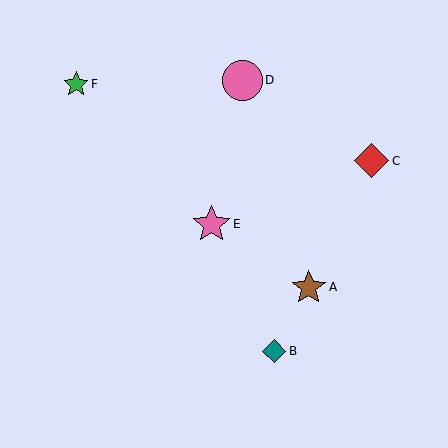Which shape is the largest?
The pink circle (labeled D) is the largest.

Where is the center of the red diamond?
The center of the red diamond is at (371, 161).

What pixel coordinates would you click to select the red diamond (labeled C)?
Click at (371, 161) to select the red diamond C.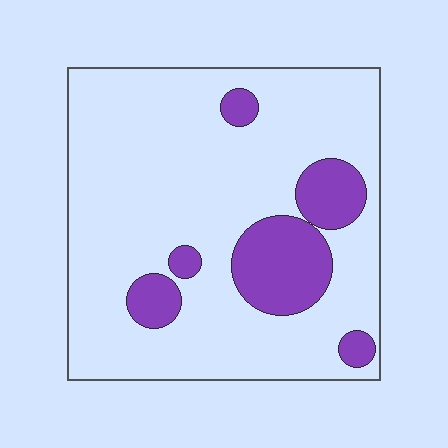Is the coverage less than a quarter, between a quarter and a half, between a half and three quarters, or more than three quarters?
Less than a quarter.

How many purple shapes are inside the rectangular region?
6.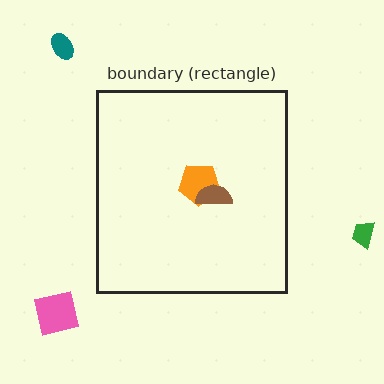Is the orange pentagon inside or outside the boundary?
Inside.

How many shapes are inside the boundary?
2 inside, 3 outside.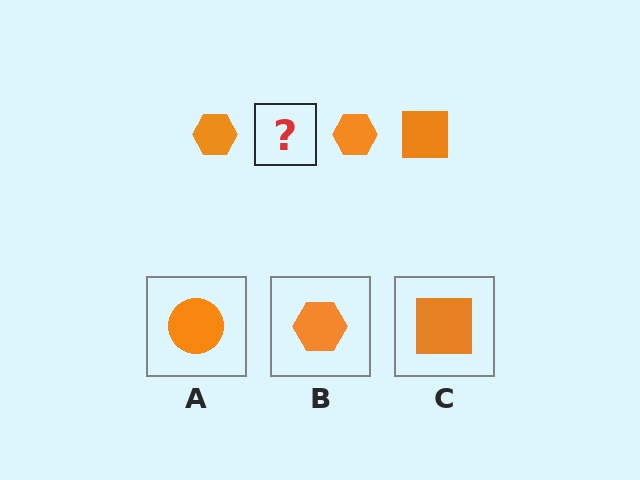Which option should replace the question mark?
Option C.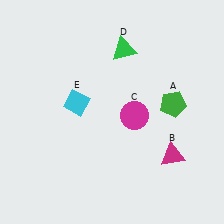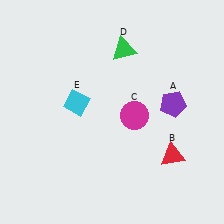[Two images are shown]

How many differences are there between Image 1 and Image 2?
There are 2 differences between the two images.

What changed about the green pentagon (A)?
In Image 1, A is green. In Image 2, it changed to purple.